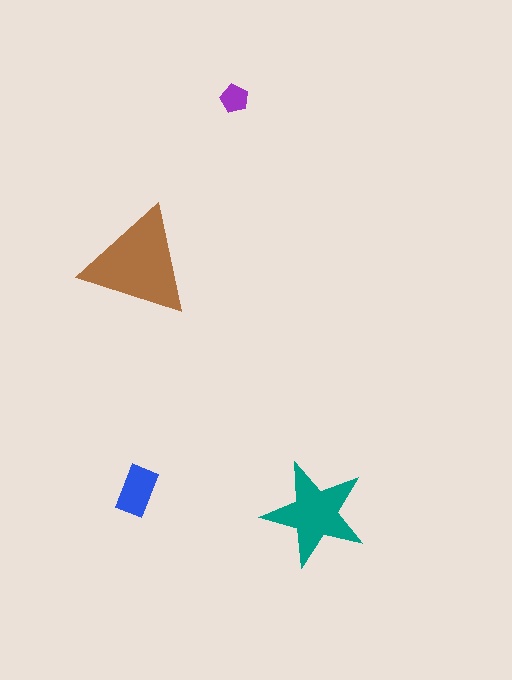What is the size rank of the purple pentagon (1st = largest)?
4th.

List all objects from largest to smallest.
The brown triangle, the teal star, the blue rectangle, the purple pentagon.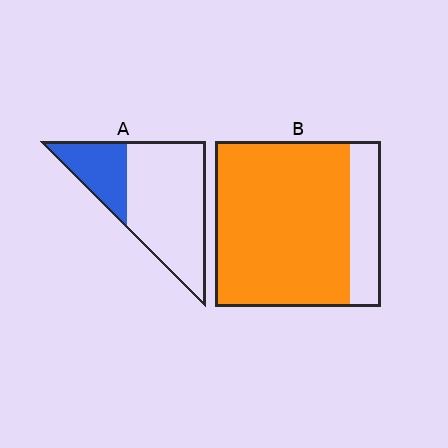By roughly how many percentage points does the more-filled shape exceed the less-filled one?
By roughly 55 percentage points (B over A).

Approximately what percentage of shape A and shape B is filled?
A is approximately 30% and B is approximately 80%.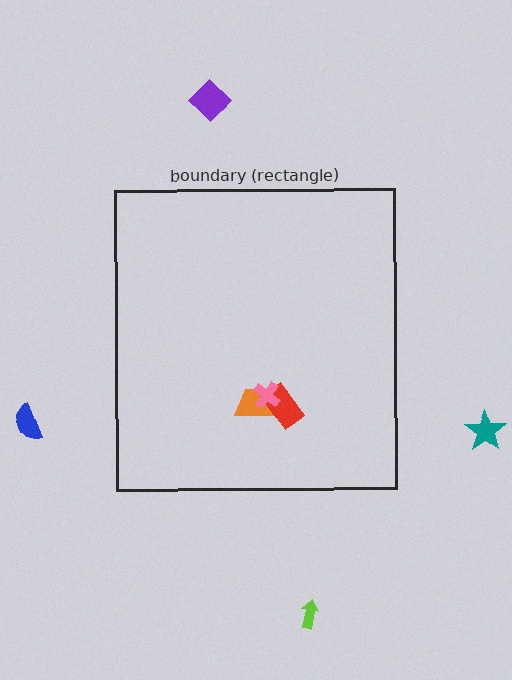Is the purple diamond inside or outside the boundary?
Outside.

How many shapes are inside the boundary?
3 inside, 4 outside.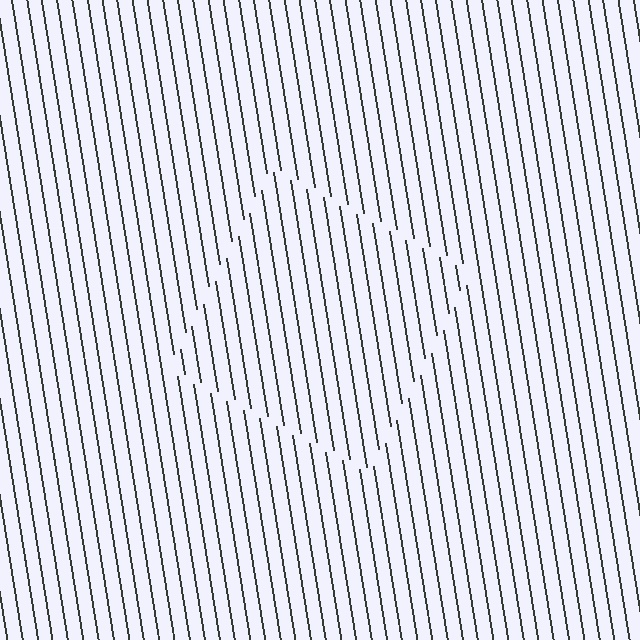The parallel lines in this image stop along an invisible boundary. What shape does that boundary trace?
An illusory square. The interior of the shape contains the same grating, shifted by half a period — the contour is defined by the phase discontinuity where line-ends from the inner and outer gratings abut.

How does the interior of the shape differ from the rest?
The interior of the shape contains the same grating, shifted by half a period — the contour is defined by the phase discontinuity where line-ends from the inner and outer gratings abut.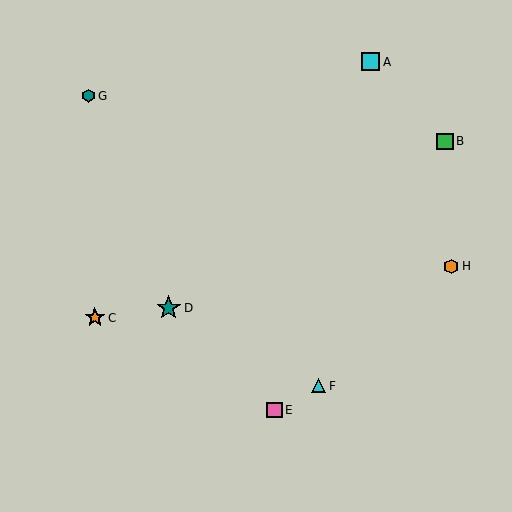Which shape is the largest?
The teal star (labeled D) is the largest.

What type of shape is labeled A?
Shape A is a cyan square.